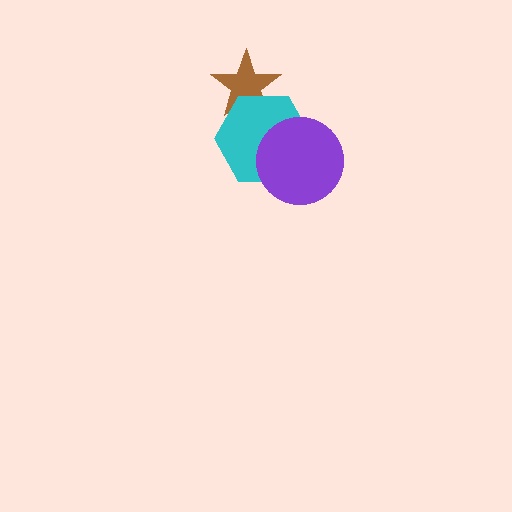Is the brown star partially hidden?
Yes, it is partially covered by another shape.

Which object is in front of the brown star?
The cyan hexagon is in front of the brown star.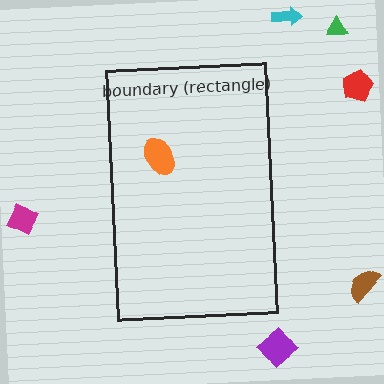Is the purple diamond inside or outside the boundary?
Outside.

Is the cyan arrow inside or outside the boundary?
Outside.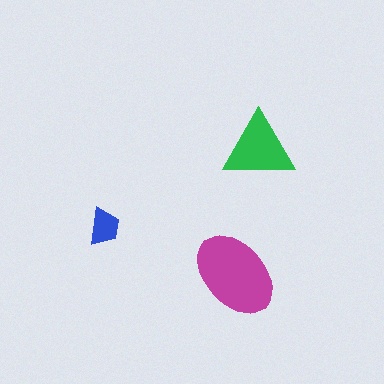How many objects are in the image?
There are 3 objects in the image.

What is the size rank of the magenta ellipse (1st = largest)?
1st.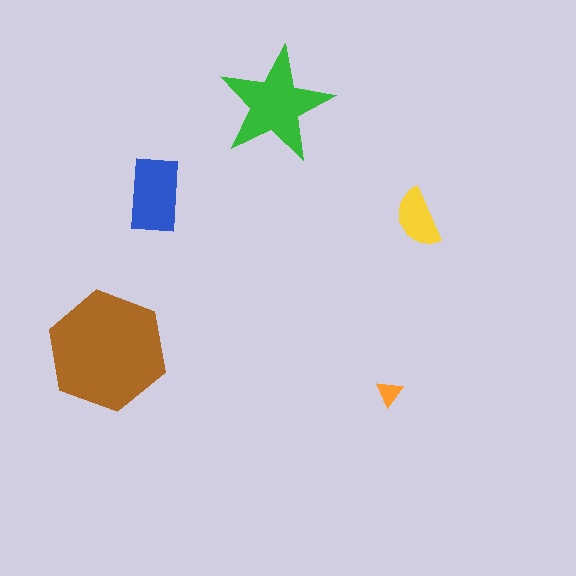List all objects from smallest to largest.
The orange triangle, the yellow semicircle, the blue rectangle, the green star, the brown hexagon.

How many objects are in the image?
There are 5 objects in the image.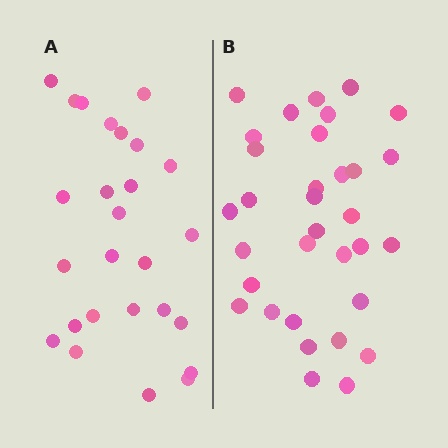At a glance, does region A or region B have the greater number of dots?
Region B (the right region) has more dots.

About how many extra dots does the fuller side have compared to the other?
Region B has roughly 8 or so more dots than region A.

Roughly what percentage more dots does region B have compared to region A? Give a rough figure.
About 25% more.